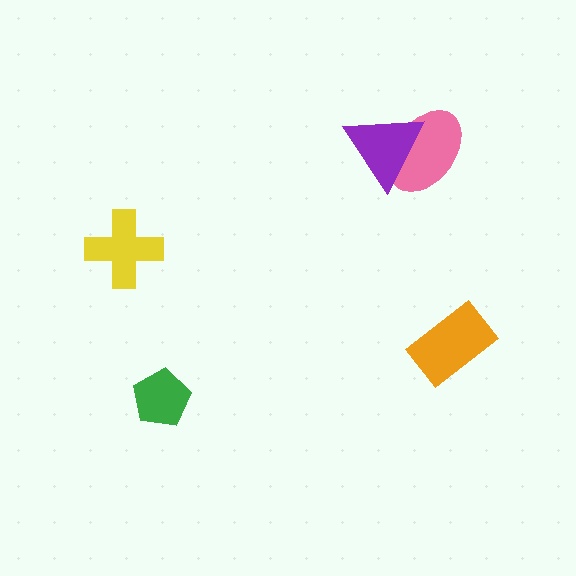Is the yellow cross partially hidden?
No, no other shape covers it.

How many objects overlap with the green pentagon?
0 objects overlap with the green pentagon.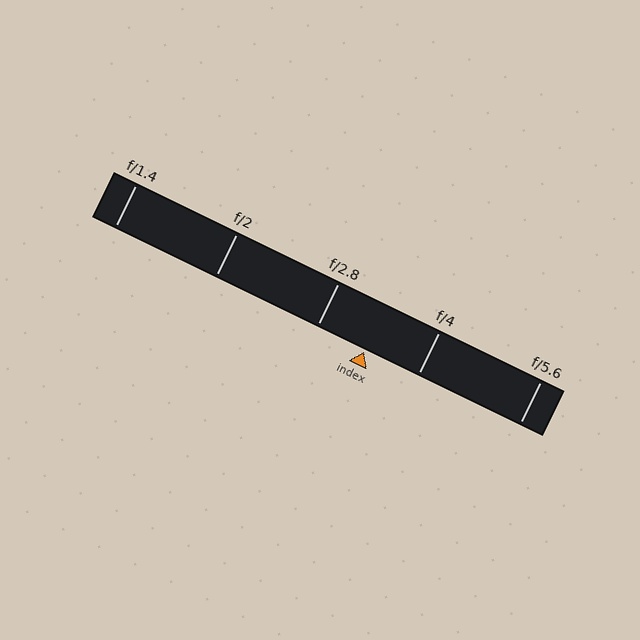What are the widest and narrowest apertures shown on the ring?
The widest aperture shown is f/1.4 and the narrowest is f/5.6.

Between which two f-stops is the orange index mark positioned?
The index mark is between f/2.8 and f/4.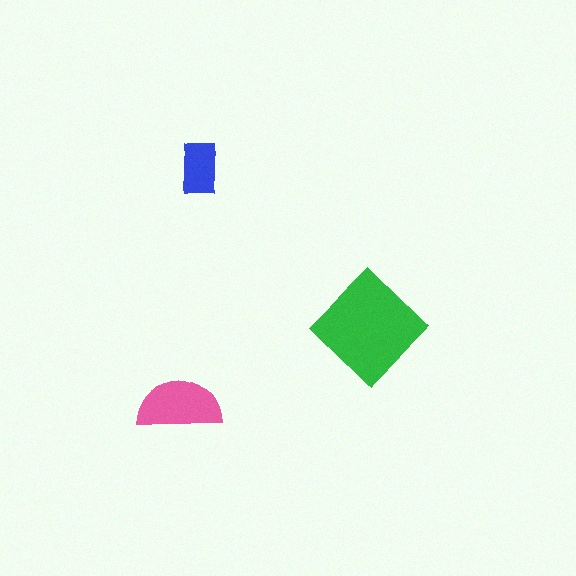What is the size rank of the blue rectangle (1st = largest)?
3rd.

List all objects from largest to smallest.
The green diamond, the pink semicircle, the blue rectangle.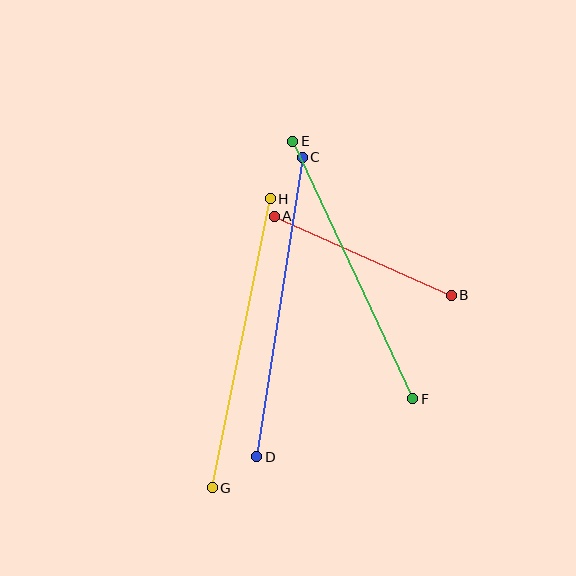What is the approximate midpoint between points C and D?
The midpoint is at approximately (279, 307) pixels.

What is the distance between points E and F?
The distance is approximately 284 pixels.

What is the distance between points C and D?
The distance is approximately 303 pixels.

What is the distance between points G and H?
The distance is approximately 294 pixels.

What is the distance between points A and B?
The distance is approximately 194 pixels.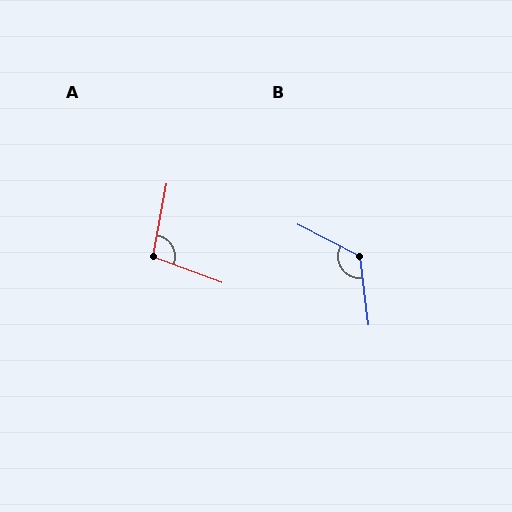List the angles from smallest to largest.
A (100°), B (125°).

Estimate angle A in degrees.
Approximately 100 degrees.